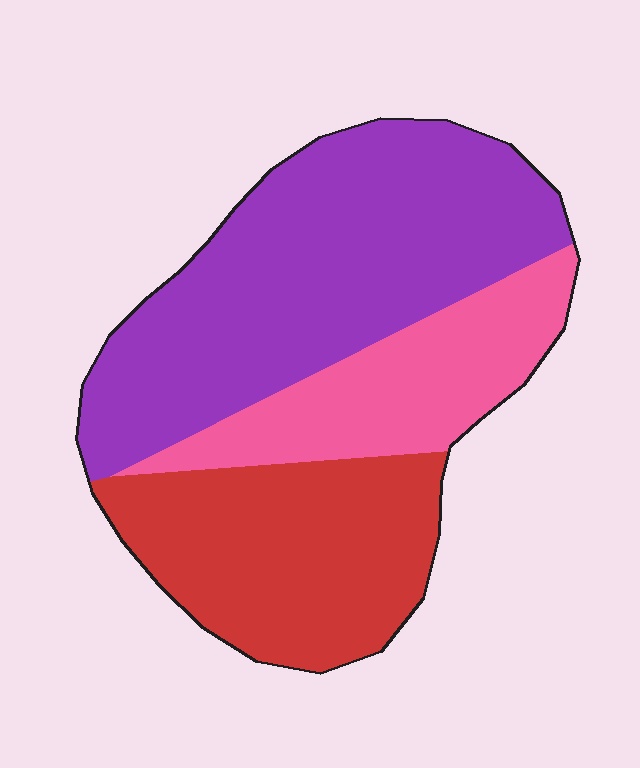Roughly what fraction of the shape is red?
Red covers 30% of the shape.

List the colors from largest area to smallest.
From largest to smallest: purple, red, pink.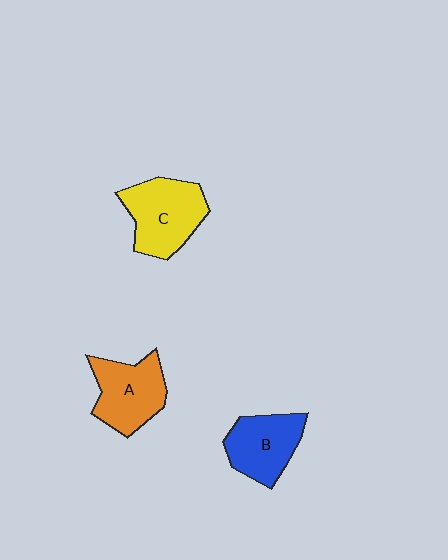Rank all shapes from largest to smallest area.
From largest to smallest: C (yellow), A (orange), B (blue).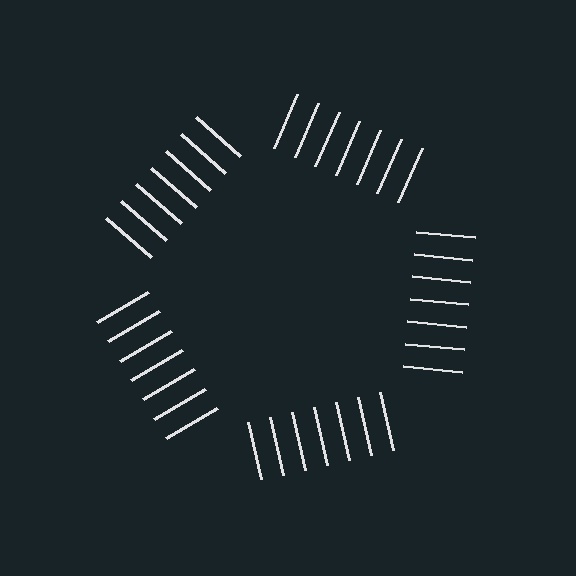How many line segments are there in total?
35 — 7 along each of the 5 edges.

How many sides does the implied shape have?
5 sides — the line-ends trace a pentagon.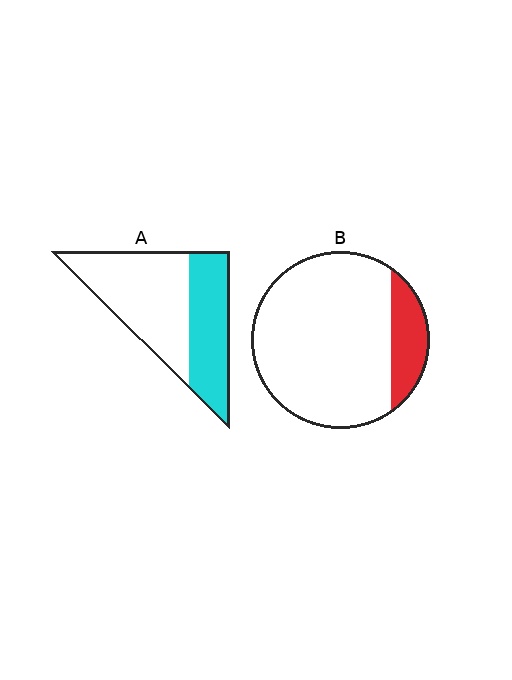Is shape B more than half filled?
No.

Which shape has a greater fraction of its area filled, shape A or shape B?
Shape A.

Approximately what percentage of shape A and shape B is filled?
A is approximately 40% and B is approximately 15%.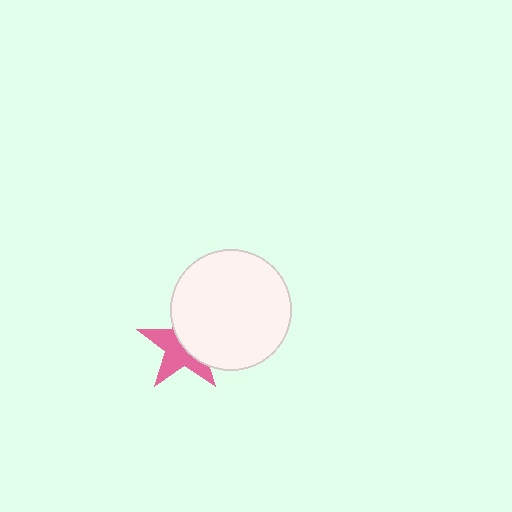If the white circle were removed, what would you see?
You would see the complete pink star.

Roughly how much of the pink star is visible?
About half of it is visible (roughly 51%).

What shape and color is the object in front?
The object in front is a white circle.